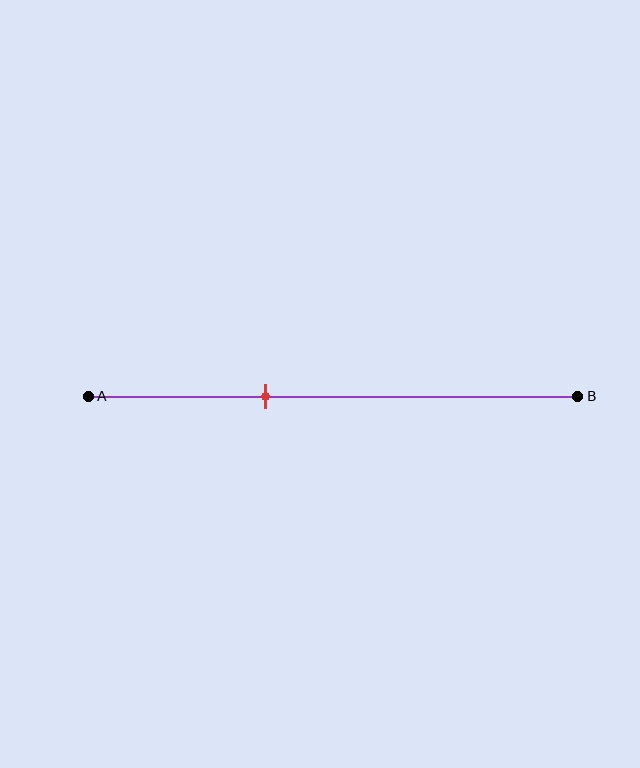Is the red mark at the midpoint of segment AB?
No, the mark is at about 35% from A, not at the 50% midpoint.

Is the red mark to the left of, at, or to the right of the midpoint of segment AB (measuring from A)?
The red mark is to the left of the midpoint of segment AB.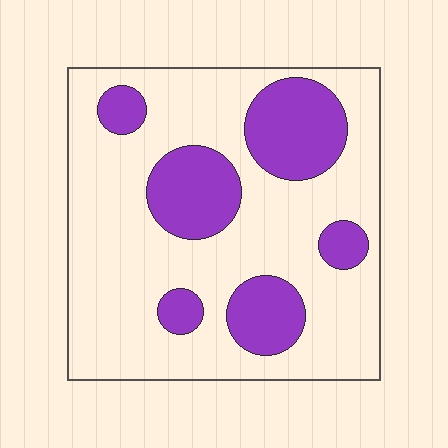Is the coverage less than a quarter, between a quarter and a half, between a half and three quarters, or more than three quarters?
Between a quarter and a half.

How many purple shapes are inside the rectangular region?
6.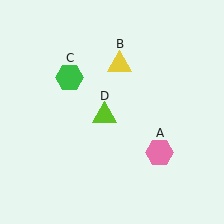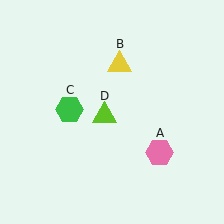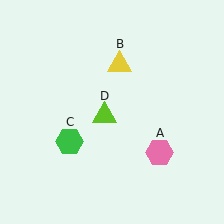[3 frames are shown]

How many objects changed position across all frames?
1 object changed position: green hexagon (object C).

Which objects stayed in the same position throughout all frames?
Pink hexagon (object A) and yellow triangle (object B) and lime triangle (object D) remained stationary.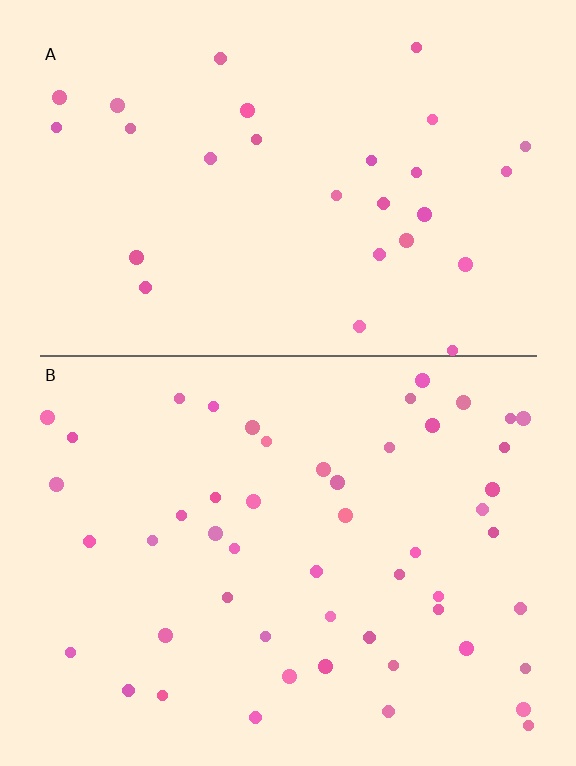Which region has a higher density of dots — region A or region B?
B (the bottom).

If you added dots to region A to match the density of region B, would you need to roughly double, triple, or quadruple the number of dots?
Approximately double.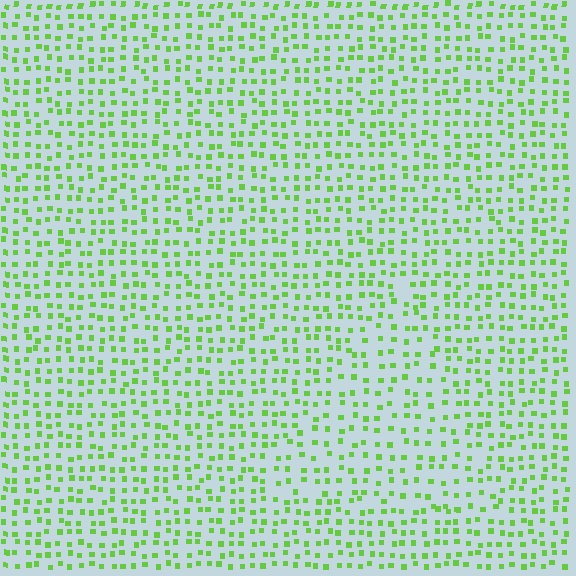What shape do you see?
I see a triangle.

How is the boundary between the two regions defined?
The boundary is defined by a change in element density (approximately 1.4x ratio). All elements are the same color, size, and shape.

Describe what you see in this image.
The image contains small lime elements arranged at two different densities. A triangle-shaped region is visible where the elements are less densely packed than the surrounding area.